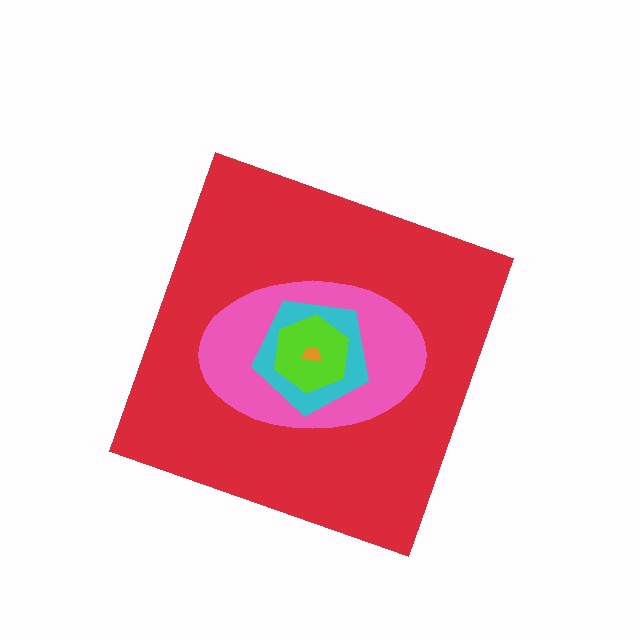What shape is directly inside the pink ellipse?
The cyan pentagon.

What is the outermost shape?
The red diamond.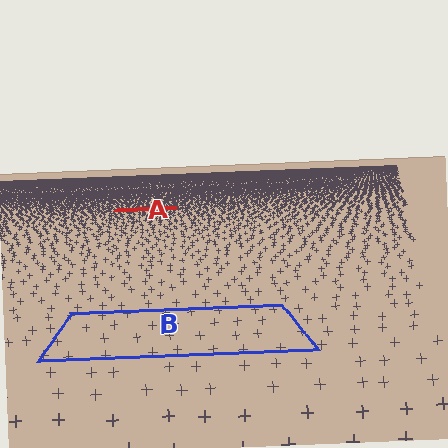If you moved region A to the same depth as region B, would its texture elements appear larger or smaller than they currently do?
They would appear larger. At a closer depth, the same texture elements are projected at a bigger on-screen size.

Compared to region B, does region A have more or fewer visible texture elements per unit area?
Region A has more texture elements per unit area — they are packed more densely because it is farther away.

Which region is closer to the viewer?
Region B is closer. The texture elements there are larger and more spread out.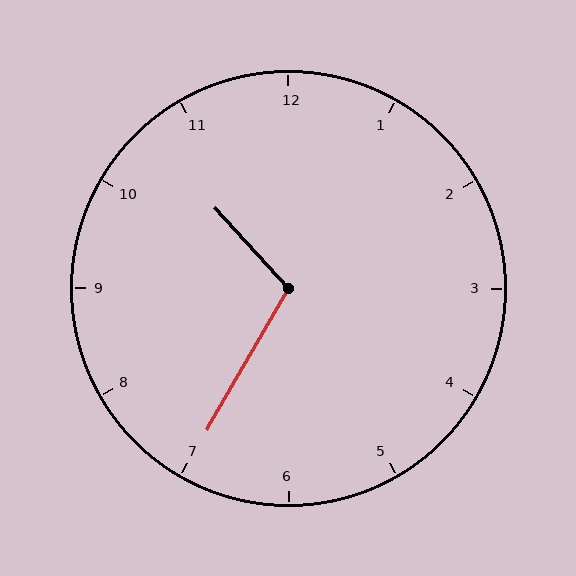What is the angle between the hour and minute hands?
Approximately 108 degrees.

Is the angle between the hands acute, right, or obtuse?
It is obtuse.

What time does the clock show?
10:35.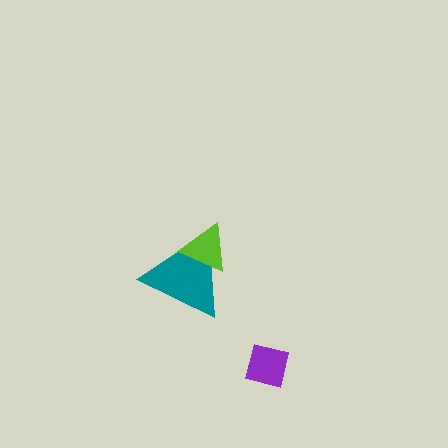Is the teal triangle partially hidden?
Yes, it is partially covered by another shape.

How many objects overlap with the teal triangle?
1 object overlaps with the teal triangle.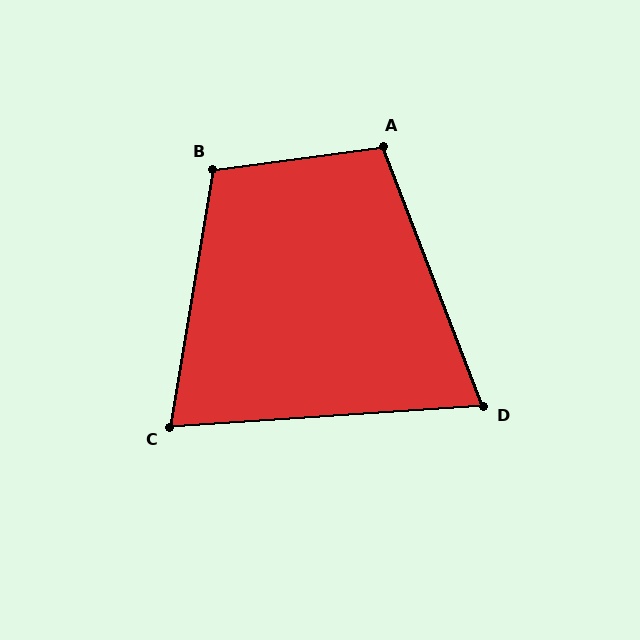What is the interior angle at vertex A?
Approximately 103 degrees (obtuse).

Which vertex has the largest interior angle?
B, at approximately 107 degrees.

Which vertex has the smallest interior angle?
D, at approximately 73 degrees.